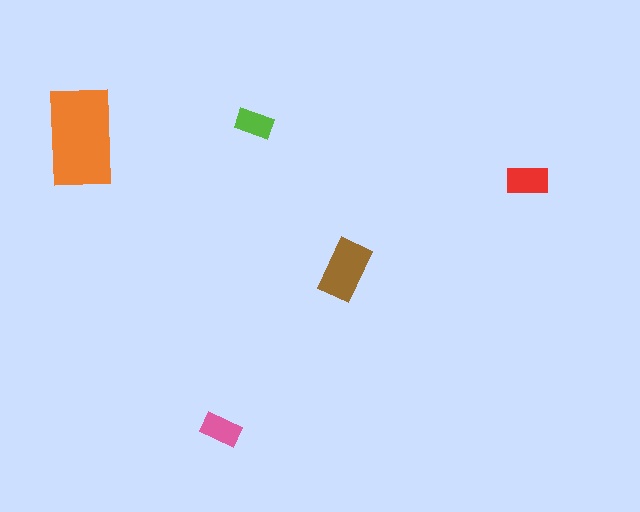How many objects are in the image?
There are 5 objects in the image.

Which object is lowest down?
The pink rectangle is bottommost.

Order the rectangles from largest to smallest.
the orange one, the brown one, the red one, the pink one, the lime one.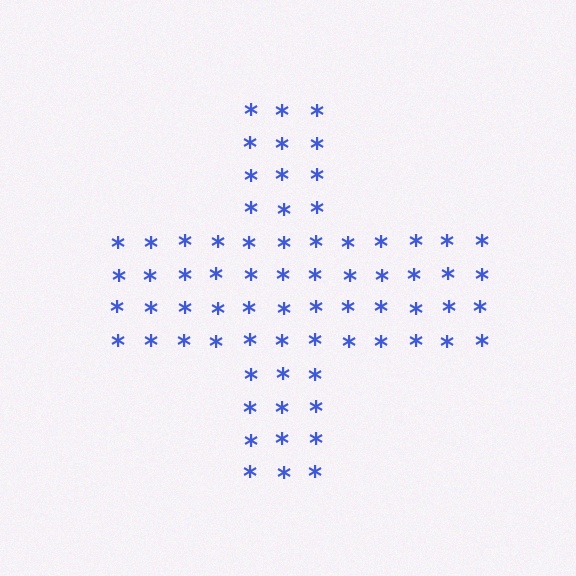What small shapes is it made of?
It is made of small asterisks.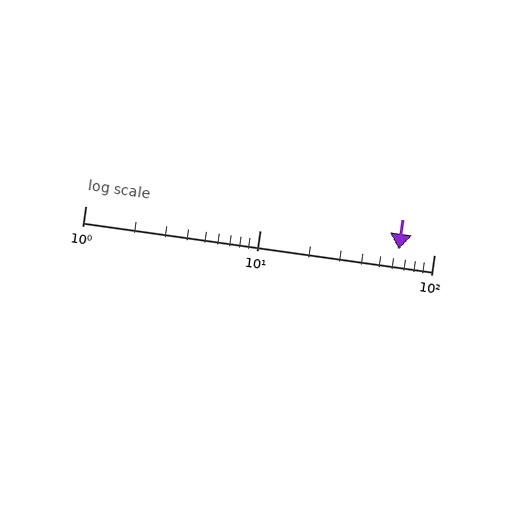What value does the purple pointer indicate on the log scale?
The pointer indicates approximately 63.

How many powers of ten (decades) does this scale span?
The scale spans 2 decades, from 1 to 100.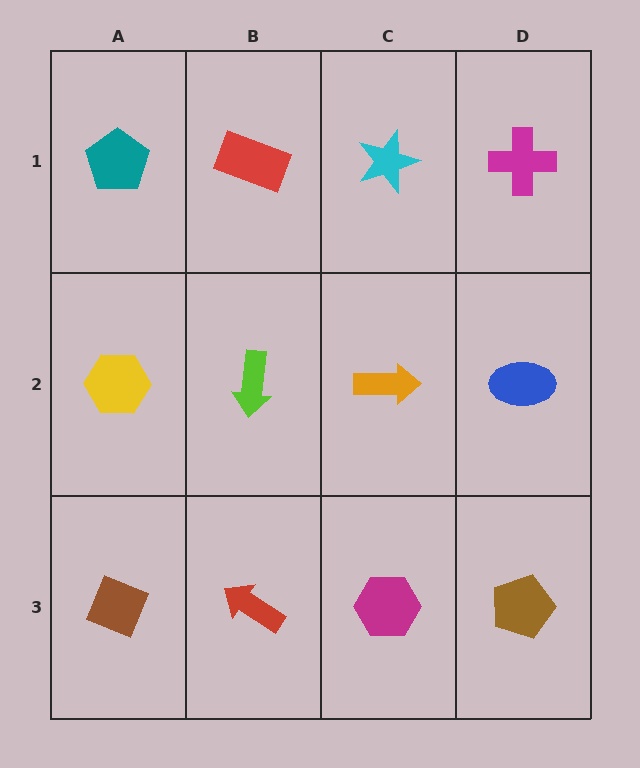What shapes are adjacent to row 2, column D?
A magenta cross (row 1, column D), a brown pentagon (row 3, column D), an orange arrow (row 2, column C).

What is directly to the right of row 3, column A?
A red arrow.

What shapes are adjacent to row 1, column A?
A yellow hexagon (row 2, column A), a red rectangle (row 1, column B).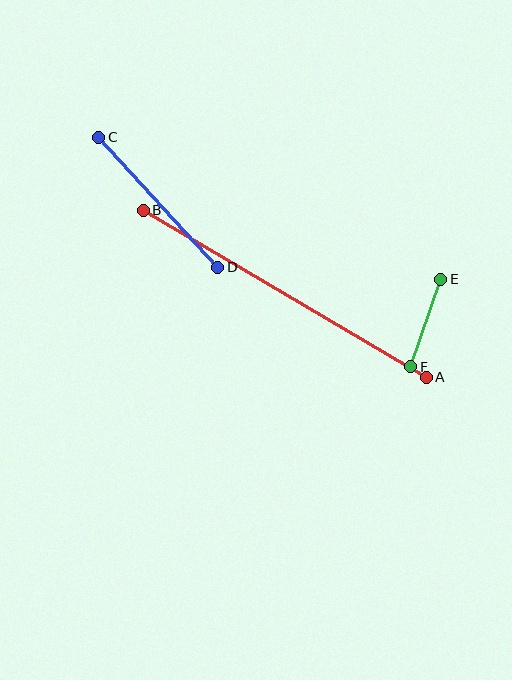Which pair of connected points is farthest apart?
Points A and B are farthest apart.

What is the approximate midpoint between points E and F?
The midpoint is at approximately (426, 323) pixels.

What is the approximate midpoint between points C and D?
The midpoint is at approximately (158, 202) pixels.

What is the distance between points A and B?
The distance is approximately 329 pixels.